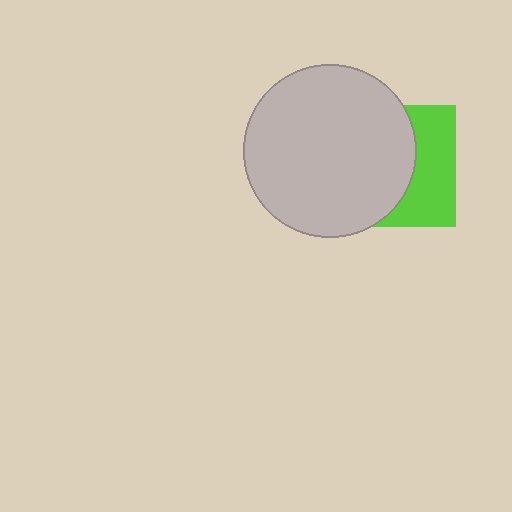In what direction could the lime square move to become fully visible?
The lime square could move right. That would shift it out from behind the light gray circle entirely.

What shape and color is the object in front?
The object in front is a light gray circle.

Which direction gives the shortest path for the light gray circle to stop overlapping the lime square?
Moving left gives the shortest separation.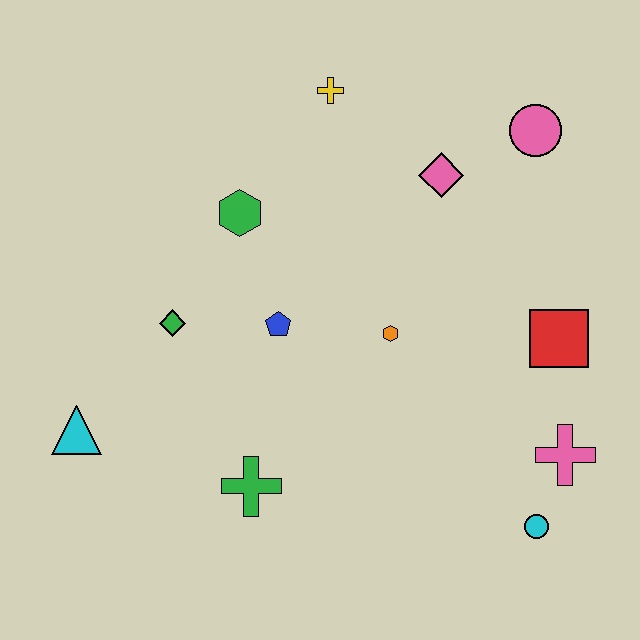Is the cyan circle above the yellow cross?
No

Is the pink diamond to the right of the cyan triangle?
Yes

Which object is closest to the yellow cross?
The pink diamond is closest to the yellow cross.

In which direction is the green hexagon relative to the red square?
The green hexagon is to the left of the red square.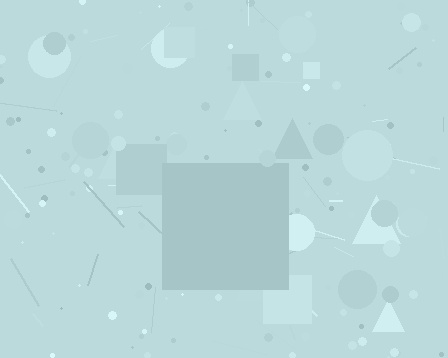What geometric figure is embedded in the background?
A square is embedded in the background.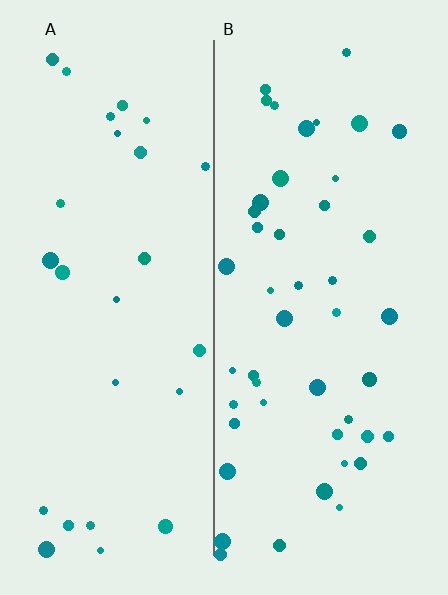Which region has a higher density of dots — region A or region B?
B (the right).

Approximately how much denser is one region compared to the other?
Approximately 1.7× — region B over region A.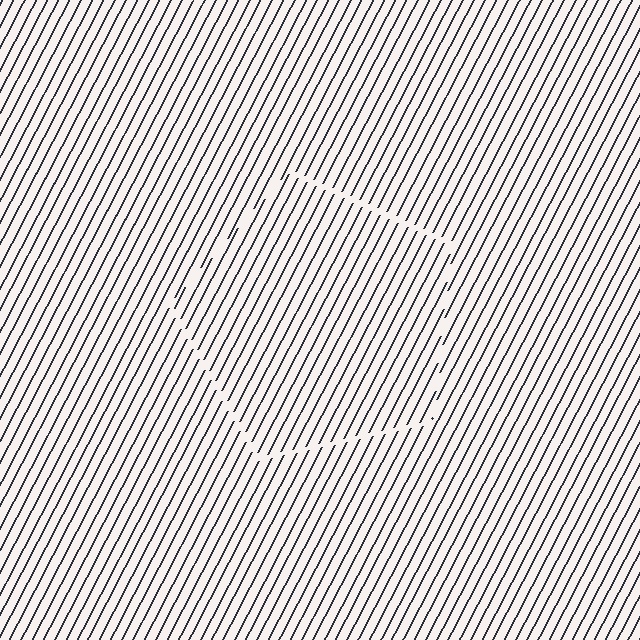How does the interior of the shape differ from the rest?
The interior of the shape contains the same grating, shifted by half a period — the contour is defined by the phase discontinuity where line-ends from the inner and outer gratings abut.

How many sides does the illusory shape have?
5 sides — the line-ends trace a pentagon.